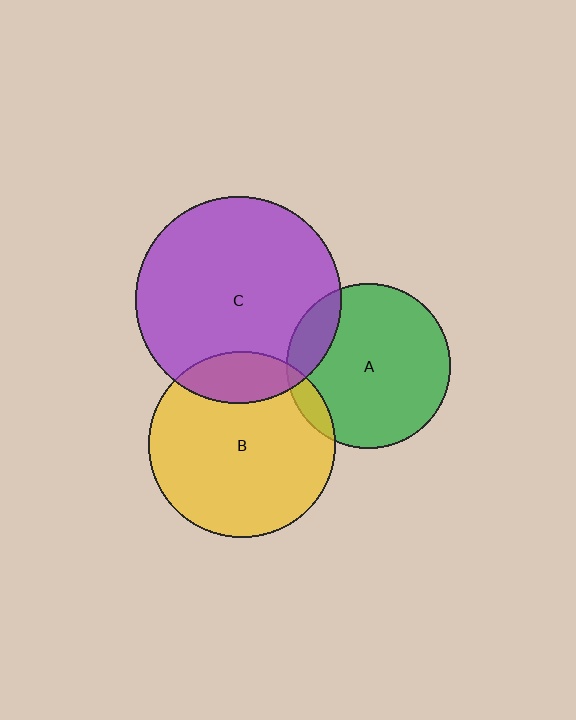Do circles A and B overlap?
Yes.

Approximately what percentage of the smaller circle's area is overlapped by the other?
Approximately 10%.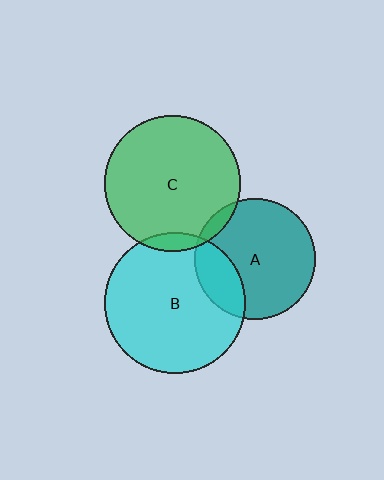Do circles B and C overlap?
Yes.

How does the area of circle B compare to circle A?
Approximately 1.3 times.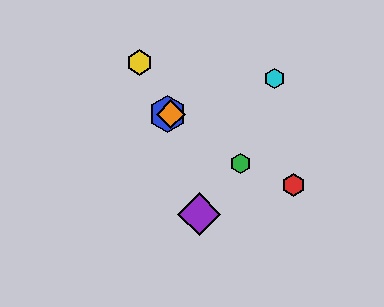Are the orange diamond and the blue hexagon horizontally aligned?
Yes, both are at y≈114.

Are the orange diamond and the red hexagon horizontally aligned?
No, the orange diamond is at y≈114 and the red hexagon is at y≈185.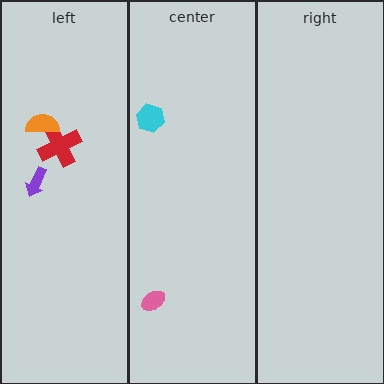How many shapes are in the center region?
2.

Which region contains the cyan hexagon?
The center region.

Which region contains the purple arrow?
The left region.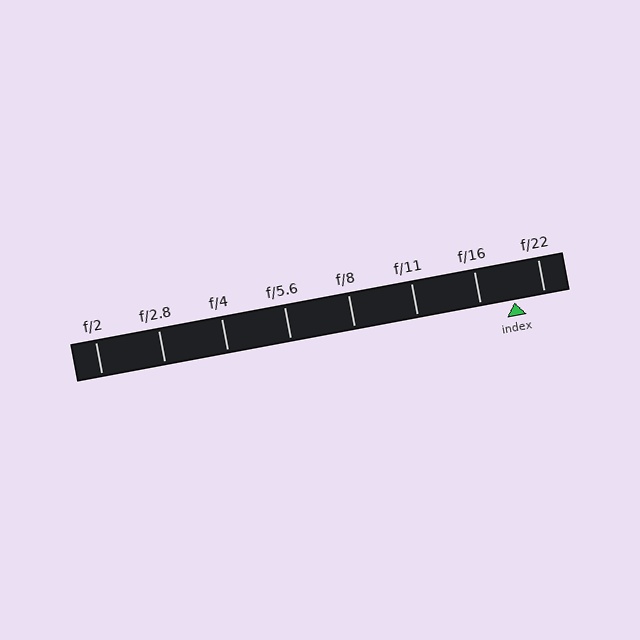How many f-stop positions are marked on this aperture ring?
There are 8 f-stop positions marked.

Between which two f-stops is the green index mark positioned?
The index mark is between f/16 and f/22.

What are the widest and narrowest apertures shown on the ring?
The widest aperture shown is f/2 and the narrowest is f/22.